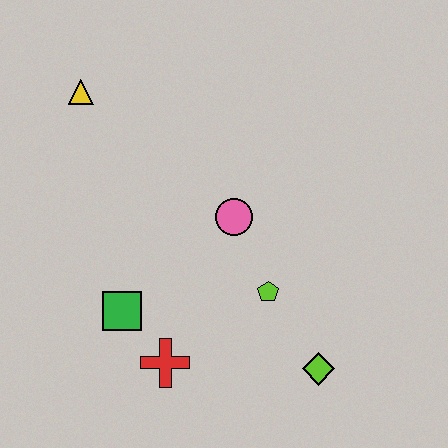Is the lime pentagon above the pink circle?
No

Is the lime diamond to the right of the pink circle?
Yes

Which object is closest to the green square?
The red cross is closest to the green square.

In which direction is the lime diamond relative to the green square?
The lime diamond is to the right of the green square.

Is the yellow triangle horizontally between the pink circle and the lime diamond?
No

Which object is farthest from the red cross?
The yellow triangle is farthest from the red cross.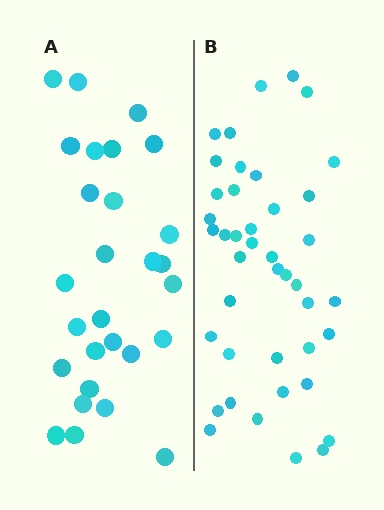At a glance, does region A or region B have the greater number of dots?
Region B (the right region) has more dots.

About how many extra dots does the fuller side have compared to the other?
Region B has approximately 15 more dots than region A.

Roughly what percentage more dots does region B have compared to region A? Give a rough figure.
About 50% more.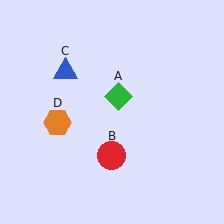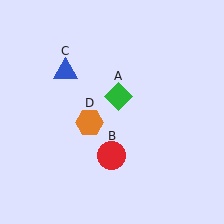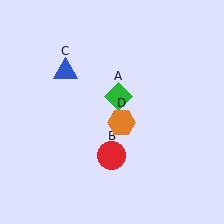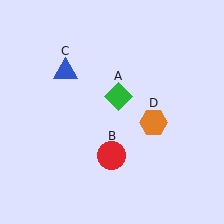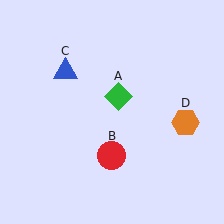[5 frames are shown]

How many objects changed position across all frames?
1 object changed position: orange hexagon (object D).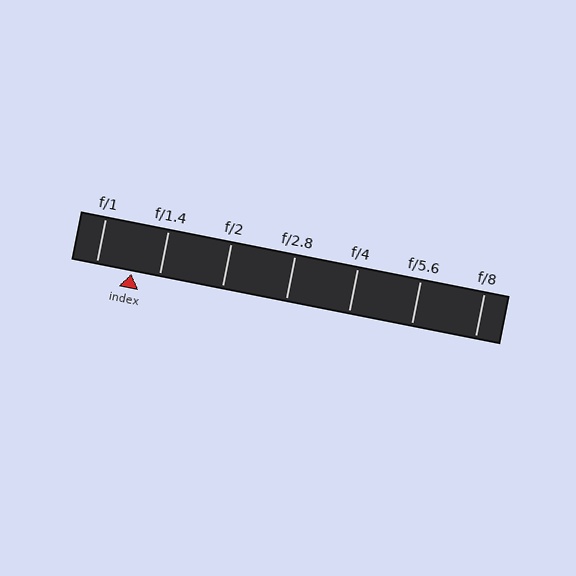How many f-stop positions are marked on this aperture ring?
There are 7 f-stop positions marked.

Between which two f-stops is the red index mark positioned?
The index mark is between f/1 and f/1.4.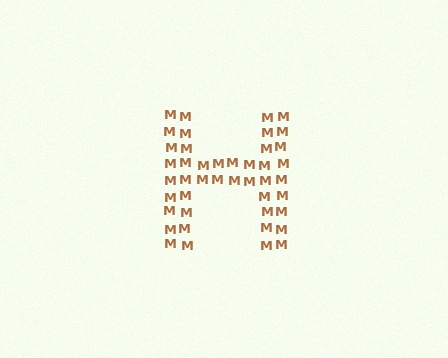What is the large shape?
The large shape is the letter H.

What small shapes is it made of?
It is made of small letter M's.